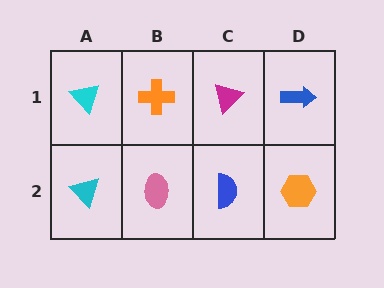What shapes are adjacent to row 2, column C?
A magenta triangle (row 1, column C), a pink ellipse (row 2, column B), an orange hexagon (row 2, column D).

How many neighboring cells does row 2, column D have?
2.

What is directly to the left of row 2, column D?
A blue semicircle.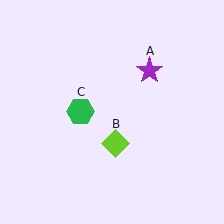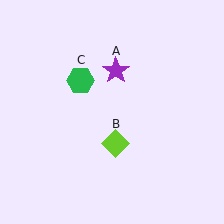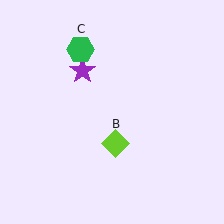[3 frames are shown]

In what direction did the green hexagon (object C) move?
The green hexagon (object C) moved up.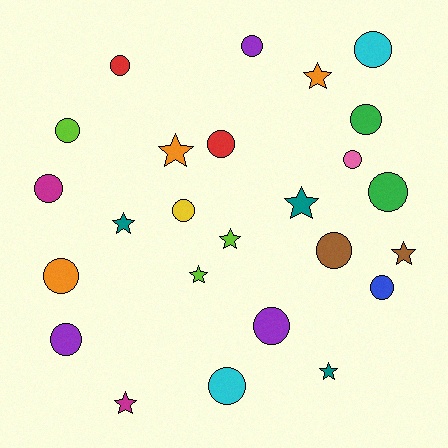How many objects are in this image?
There are 25 objects.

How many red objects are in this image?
There are 2 red objects.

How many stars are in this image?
There are 9 stars.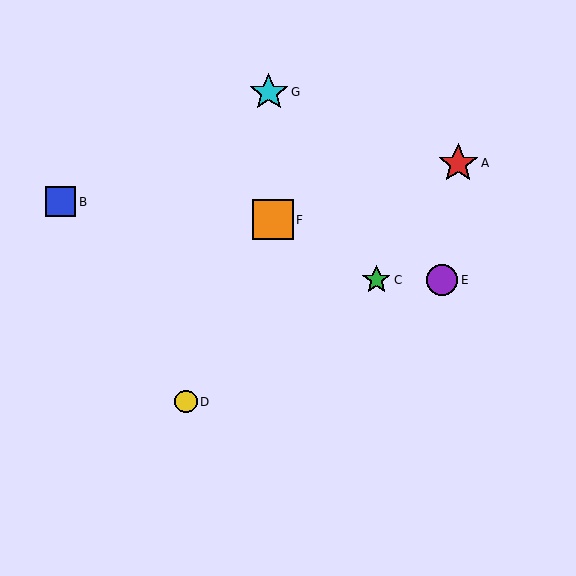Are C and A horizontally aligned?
No, C is at y≈280 and A is at y≈163.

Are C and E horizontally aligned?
Yes, both are at y≈280.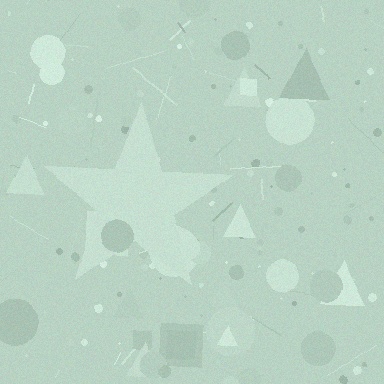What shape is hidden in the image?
A star is hidden in the image.